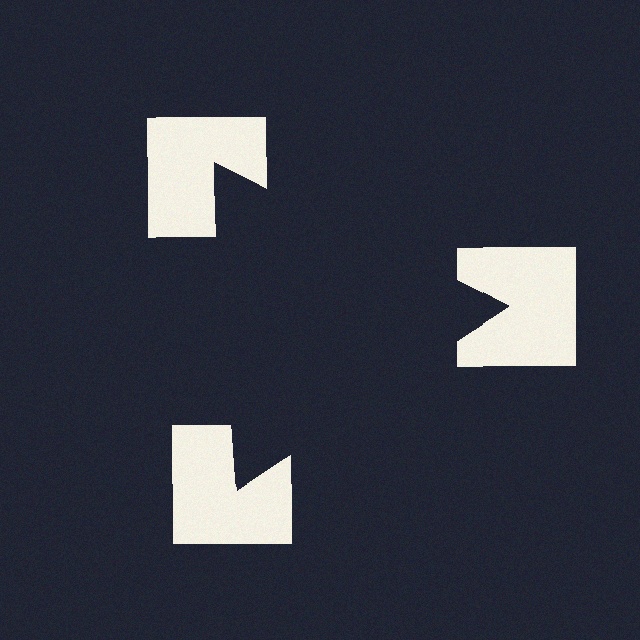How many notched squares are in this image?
There are 3 — one at each vertex of the illusory triangle.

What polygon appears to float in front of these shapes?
An illusory triangle — its edges are inferred from the aligned wedge cuts in the notched squares, not physically drawn.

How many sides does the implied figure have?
3 sides.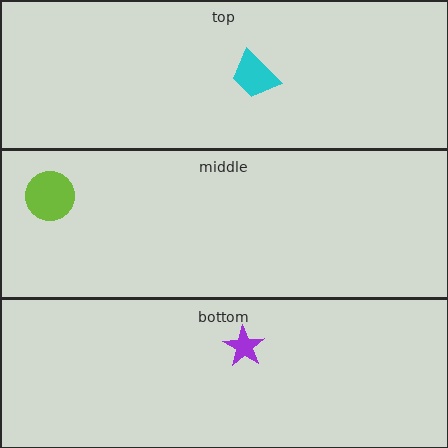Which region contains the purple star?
The bottom region.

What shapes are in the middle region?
The lime circle.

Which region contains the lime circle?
The middle region.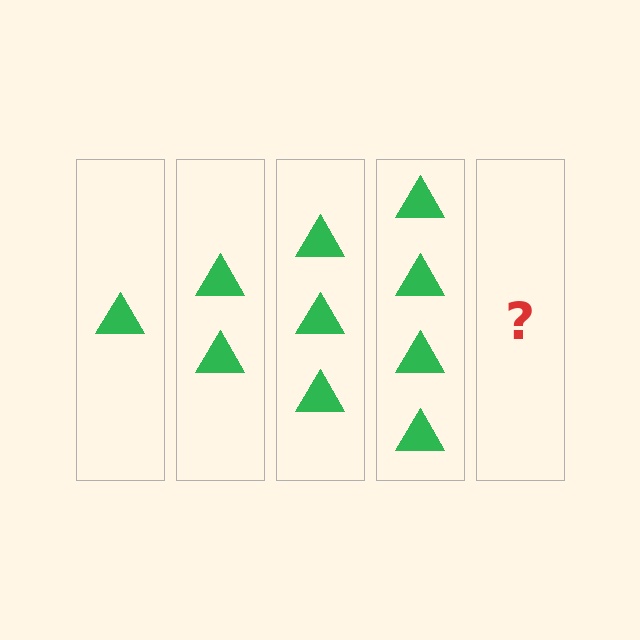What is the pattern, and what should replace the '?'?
The pattern is that each step adds one more triangle. The '?' should be 5 triangles.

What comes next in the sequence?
The next element should be 5 triangles.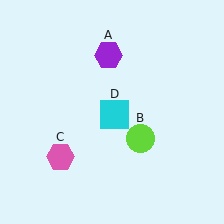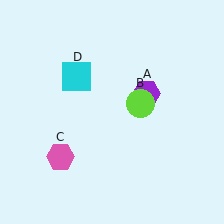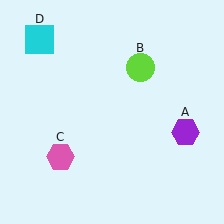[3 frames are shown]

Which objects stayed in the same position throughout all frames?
Pink hexagon (object C) remained stationary.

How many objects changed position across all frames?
3 objects changed position: purple hexagon (object A), lime circle (object B), cyan square (object D).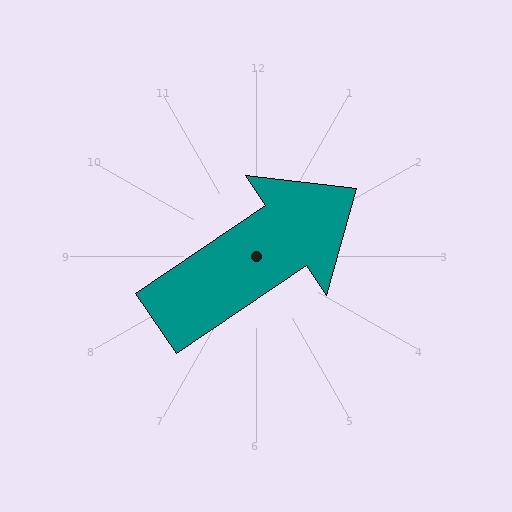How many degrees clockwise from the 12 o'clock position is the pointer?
Approximately 56 degrees.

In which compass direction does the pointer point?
Northeast.